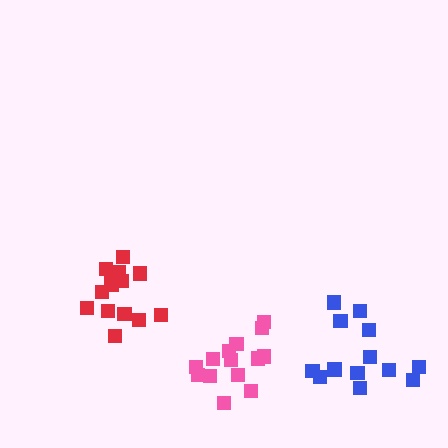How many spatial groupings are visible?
There are 3 spatial groupings.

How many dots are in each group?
Group 1: 14 dots, Group 2: 15 dots, Group 3: 13 dots (42 total).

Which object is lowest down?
The pink cluster is bottommost.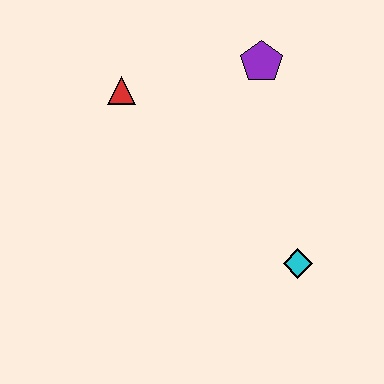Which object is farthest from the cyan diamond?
The red triangle is farthest from the cyan diamond.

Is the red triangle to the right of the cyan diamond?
No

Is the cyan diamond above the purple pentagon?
No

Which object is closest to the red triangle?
The purple pentagon is closest to the red triangle.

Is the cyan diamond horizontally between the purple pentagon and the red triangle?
No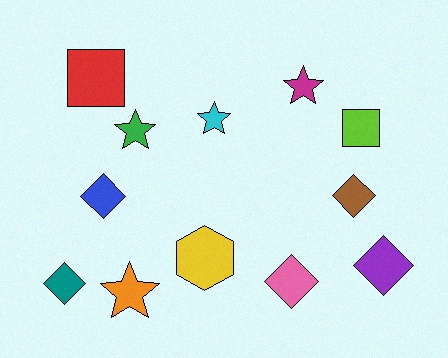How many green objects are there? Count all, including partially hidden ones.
There is 1 green object.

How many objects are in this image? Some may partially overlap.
There are 12 objects.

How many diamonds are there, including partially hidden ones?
There are 5 diamonds.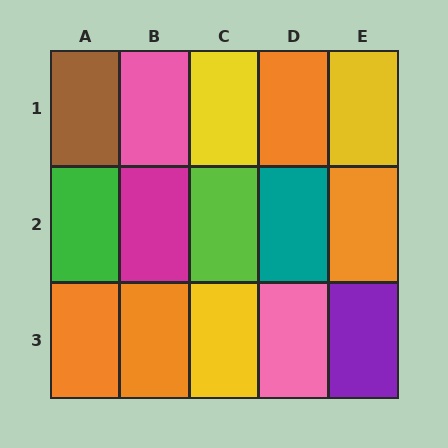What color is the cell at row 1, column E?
Yellow.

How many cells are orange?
4 cells are orange.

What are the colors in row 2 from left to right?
Green, magenta, lime, teal, orange.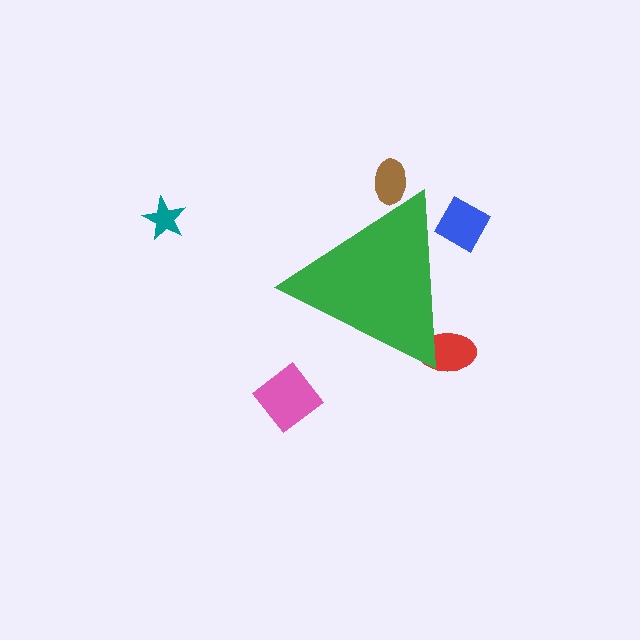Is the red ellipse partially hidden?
Yes, the red ellipse is partially hidden behind the green triangle.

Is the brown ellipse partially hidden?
Yes, the brown ellipse is partially hidden behind the green triangle.